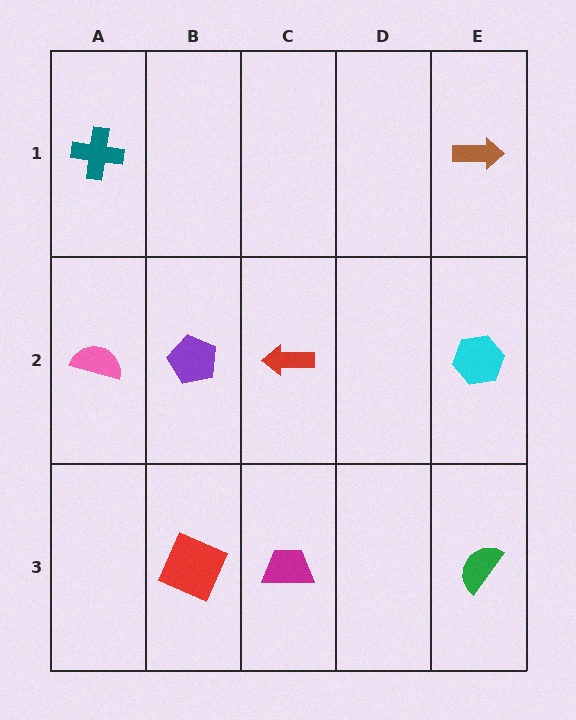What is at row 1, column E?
A brown arrow.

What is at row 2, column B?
A purple pentagon.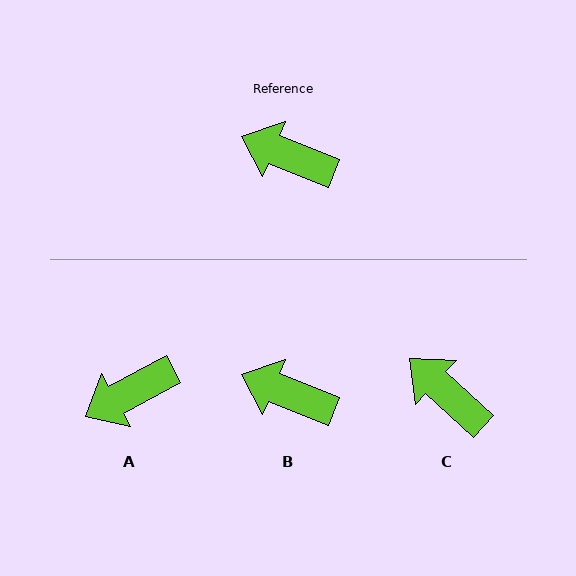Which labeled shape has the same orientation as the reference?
B.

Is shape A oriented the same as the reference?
No, it is off by about 50 degrees.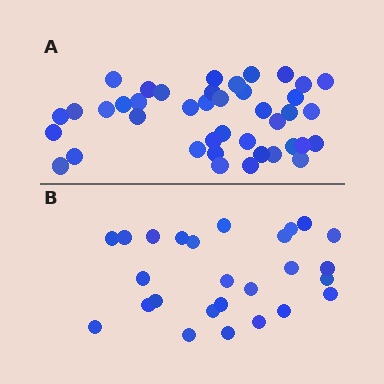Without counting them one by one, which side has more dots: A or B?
Region A (the top region) has more dots.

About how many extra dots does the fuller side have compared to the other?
Region A has approximately 15 more dots than region B.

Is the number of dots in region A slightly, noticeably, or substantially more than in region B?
Region A has substantially more. The ratio is roughly 1.6 to 1.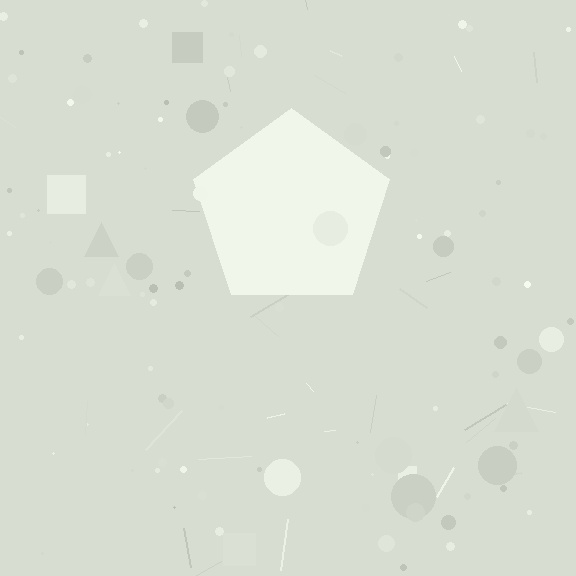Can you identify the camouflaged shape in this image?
The camouflaged shape is a pentagon.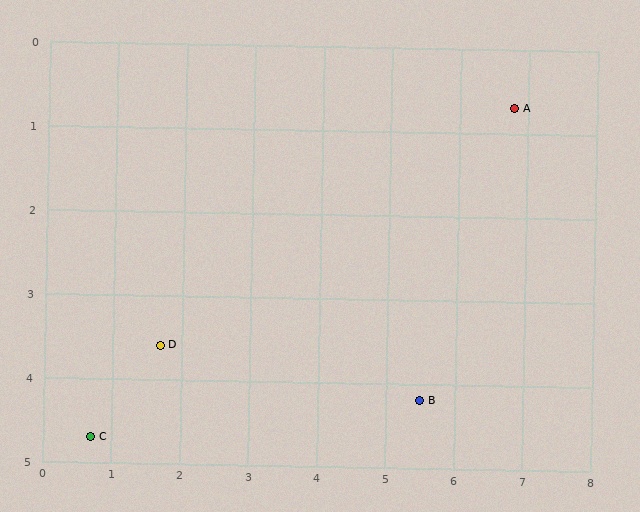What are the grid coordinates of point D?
Point D is at approximately (1.7, 3.6).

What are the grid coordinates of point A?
Point A is at approximately (6.8, 0.7).